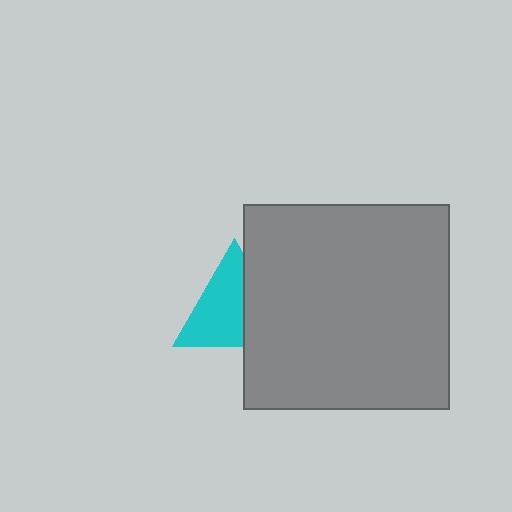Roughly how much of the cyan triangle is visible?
About half of it is visible (roughly 63%).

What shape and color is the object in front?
The object in front is a gray square.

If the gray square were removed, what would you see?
You would see the complete cyan triangle.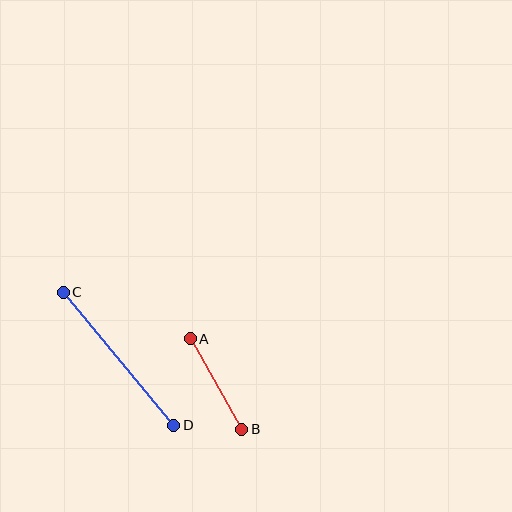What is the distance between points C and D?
The distance is approximately 173 pixels.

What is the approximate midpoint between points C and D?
The midpoint is at approximately (119, 359) pixels.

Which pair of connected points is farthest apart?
Points C and D are farthest apart.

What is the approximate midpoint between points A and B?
The midpoint is at approximately (216, 384) pixels.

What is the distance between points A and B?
The distance is approximately 104 pixels.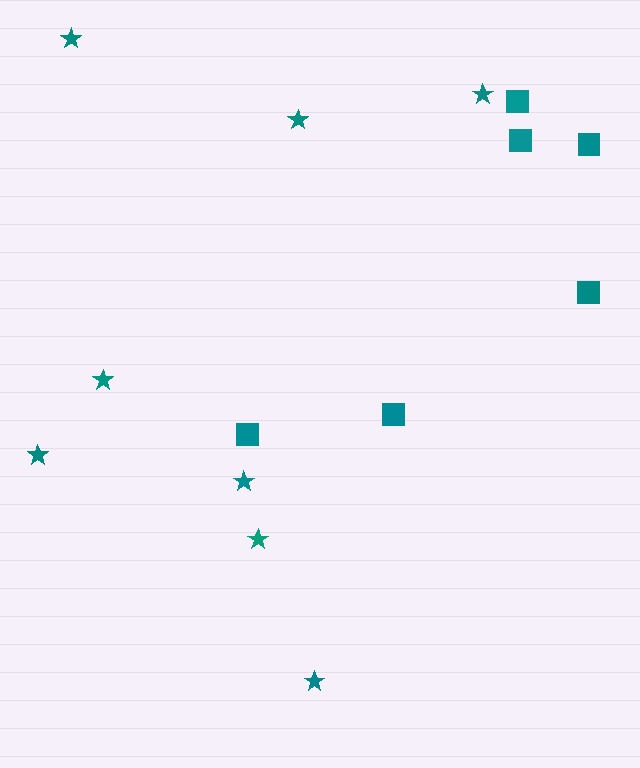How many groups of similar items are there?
There are 2 groups: one group of stars (8) and one group of squares (6).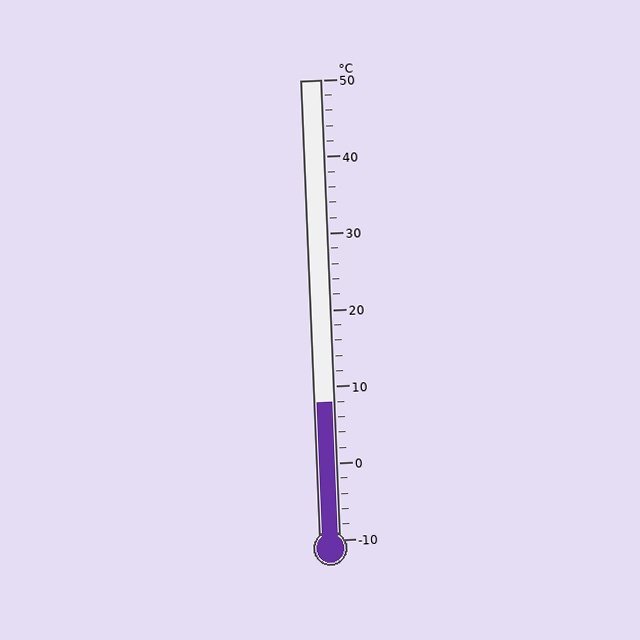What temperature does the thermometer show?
The thermometer shows approximately 8°C.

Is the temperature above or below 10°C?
The temperature is below 10°C.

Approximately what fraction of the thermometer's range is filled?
The thermometer is filled to approximately 30% of its range.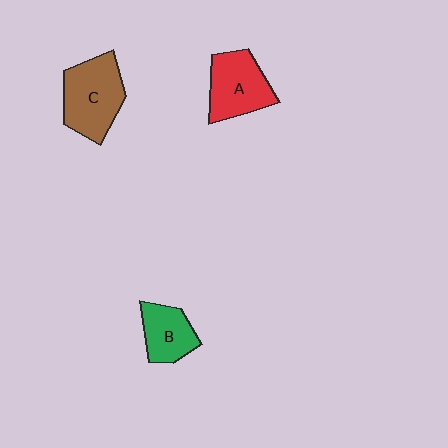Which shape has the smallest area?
Shape B (green).